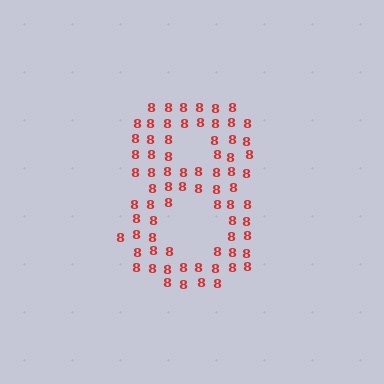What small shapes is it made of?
It is made of small digit 8's.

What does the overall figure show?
The overall figure shows the digit 8.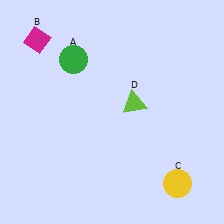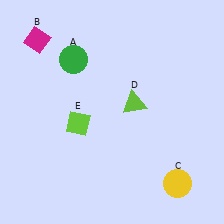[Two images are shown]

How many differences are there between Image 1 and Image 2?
There is 1 difference between the two images.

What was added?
A lime diamond (E) was added in Image 2.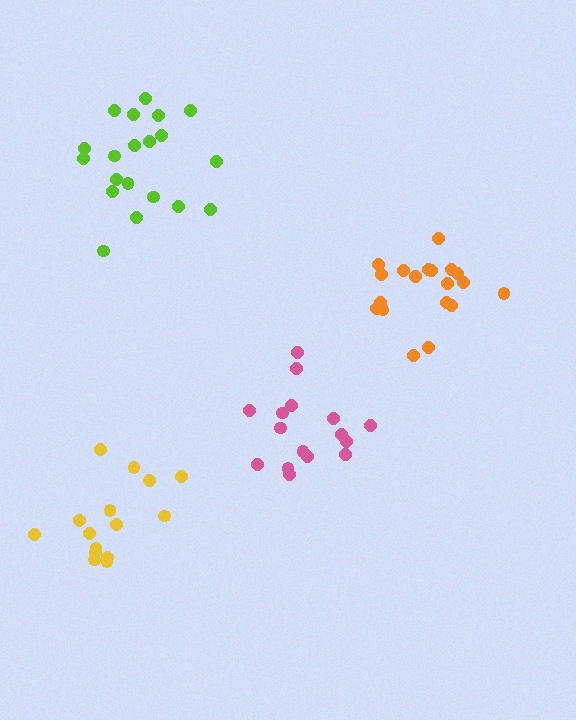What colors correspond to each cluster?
The clusters are colored: yellow, orange, lime, pink.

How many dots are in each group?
Group 1: 15 dots, Group 2: 19 dots, Group 3: 20 dots, Group 4: 16 dots (70 total).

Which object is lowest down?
The yellow cluster is bottommost.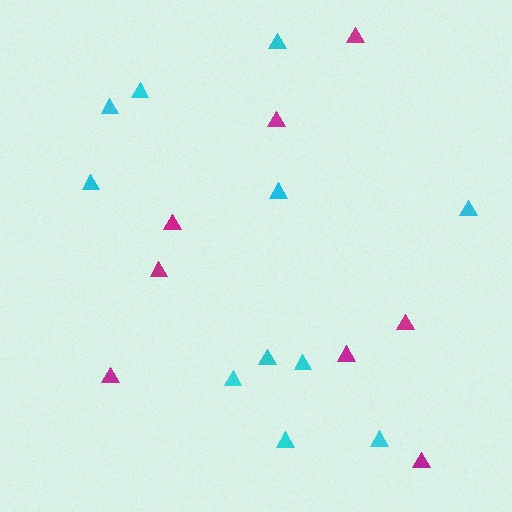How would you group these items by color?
There are 2 groups: one group of magenta triangles (8) and one group of cyan triangles (11).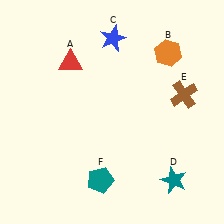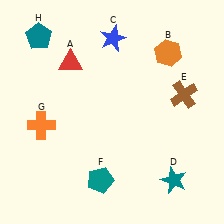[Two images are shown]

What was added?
An orange cross (G), a teal pentagon (H) were added in Image 2.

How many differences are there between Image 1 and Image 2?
There are 2 differences between the two images.